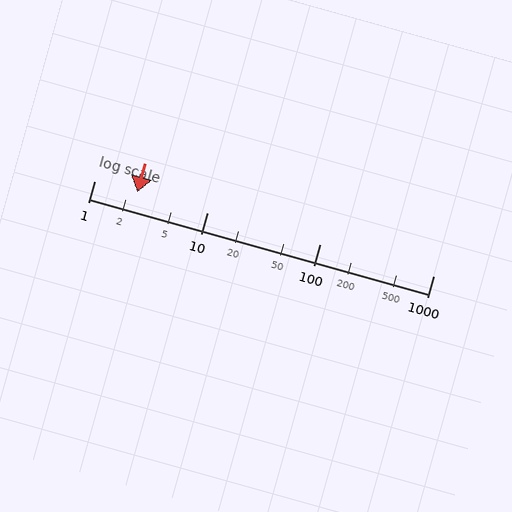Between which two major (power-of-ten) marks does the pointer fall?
The pointer is between 1 and 10.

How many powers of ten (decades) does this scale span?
The scale spans 3 decades, from 1 to 1000.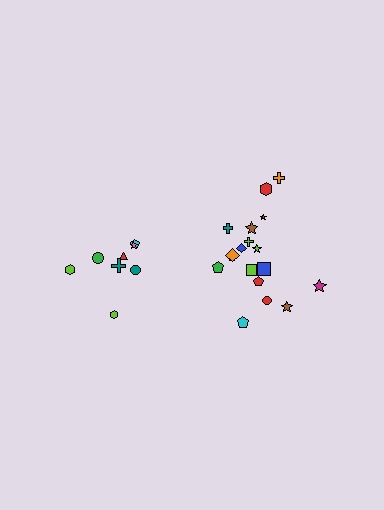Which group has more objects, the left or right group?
The right group.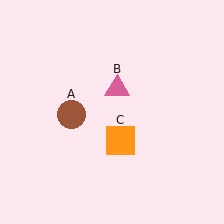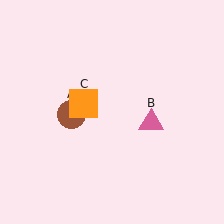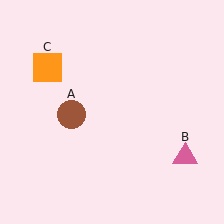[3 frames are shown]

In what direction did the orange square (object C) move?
The orange square (object C) moved up and to the left.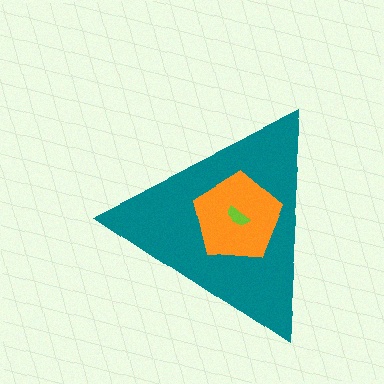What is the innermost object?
The lime semicircle.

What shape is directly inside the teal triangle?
The orange pentagon.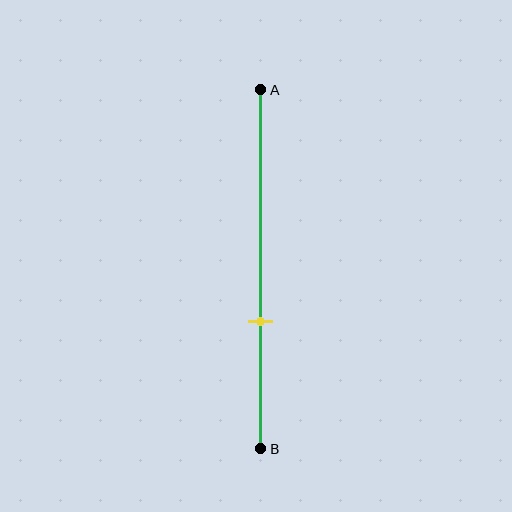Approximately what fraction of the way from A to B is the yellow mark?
The yellow mark is approximately 65% of the way from A to B.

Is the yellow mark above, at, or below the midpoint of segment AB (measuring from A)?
The yellow mark is below the midpoint of segment AB.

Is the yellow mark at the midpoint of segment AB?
No, the mark is at about 65% from A, not at the 50% midpoint.